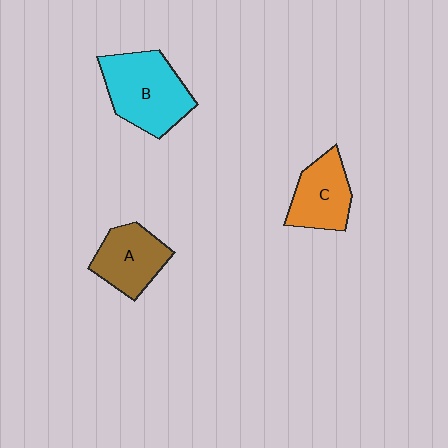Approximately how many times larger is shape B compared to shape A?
Approximately 1.4 times.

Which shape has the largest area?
Shape B (cyan).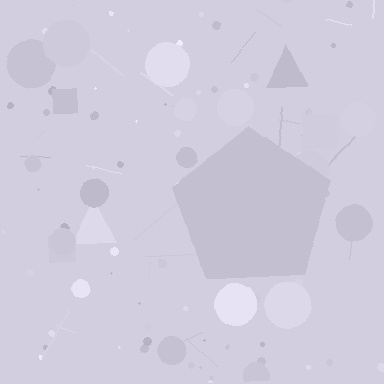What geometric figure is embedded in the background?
A pentagon is embedded in the background.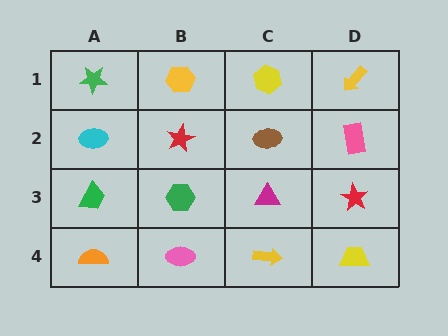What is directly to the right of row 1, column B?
A yellow hexagon.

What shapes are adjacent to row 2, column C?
A yellow hexagon (row 1, column C), a magenta triangle (row 3, column C), a red star (row 2, column B), a pink rectangle (row 2, column D).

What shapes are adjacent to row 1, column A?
A cyan ellipse (row 2, column A), a yellow hexagon (row 1, column B).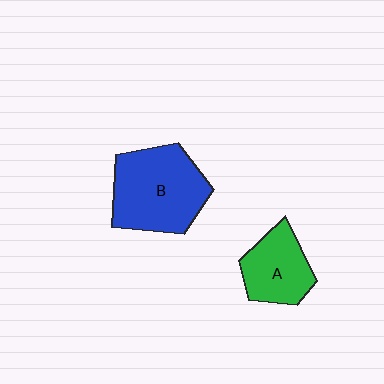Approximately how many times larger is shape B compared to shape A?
Approximately 1.6 times.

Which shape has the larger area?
Shape B (blue).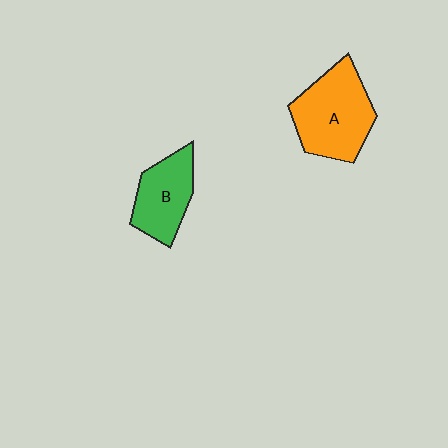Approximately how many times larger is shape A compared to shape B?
Approximately 1.4 times.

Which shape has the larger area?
Shape A (orange).